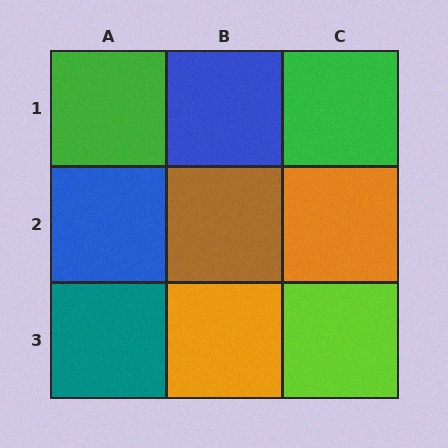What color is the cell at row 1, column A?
Green.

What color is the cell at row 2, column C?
Orange.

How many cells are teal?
1 cell is teal.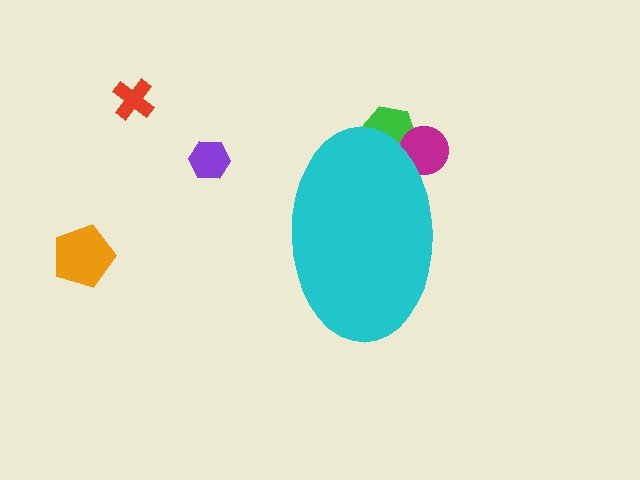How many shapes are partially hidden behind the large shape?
2 shapes are partially hidden.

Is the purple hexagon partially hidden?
No, the purple hexagon is fully visible.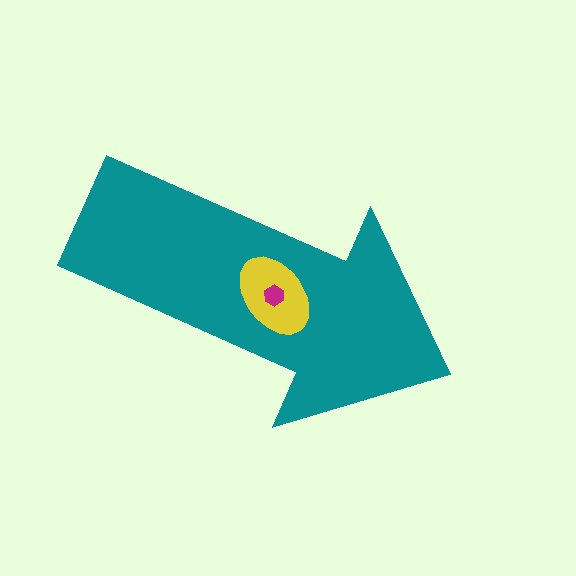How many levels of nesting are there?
3.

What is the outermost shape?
The teal arrow.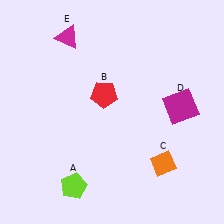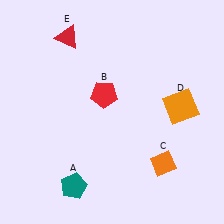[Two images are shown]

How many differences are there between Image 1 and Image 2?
There are 3 differences between the two images.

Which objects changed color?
A changed from lime to teal. D changed from magenta to orange. E changed from magenta to red.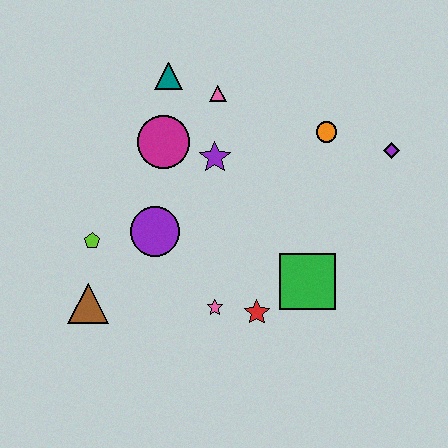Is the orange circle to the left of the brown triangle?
No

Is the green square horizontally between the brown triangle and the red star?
No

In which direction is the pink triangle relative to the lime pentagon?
The pink triangle is above the lime pentagon.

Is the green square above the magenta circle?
No